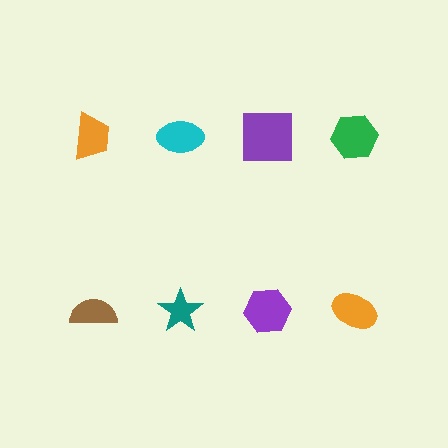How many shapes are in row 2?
4 shapes.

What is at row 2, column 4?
An orange ellipse.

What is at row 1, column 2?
A cyan ellipse.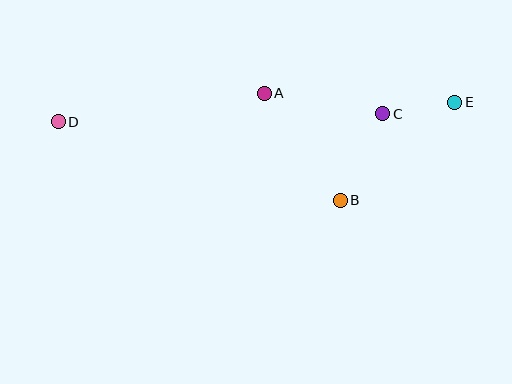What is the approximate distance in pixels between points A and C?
The distance between A and C is approximately 120 pixels.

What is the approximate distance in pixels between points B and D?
The distance between B and D is approximately 292 pixels.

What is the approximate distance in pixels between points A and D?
The distance between A and D is approximately 208 pixels.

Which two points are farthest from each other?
Points D and E are farthest from each other.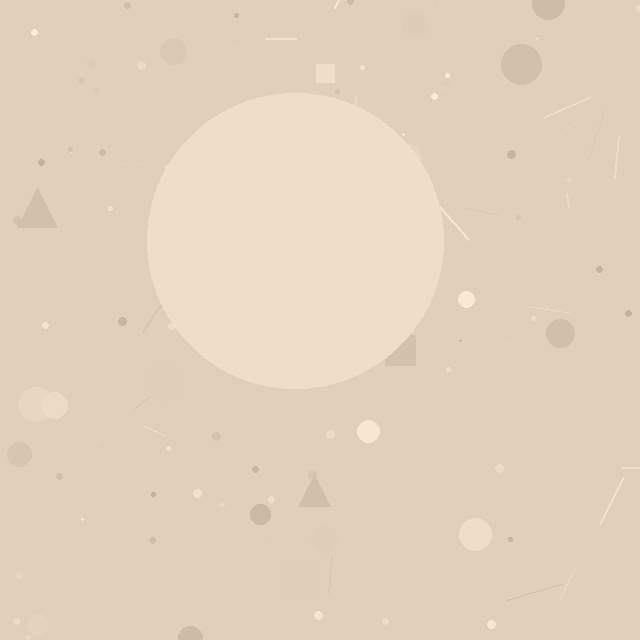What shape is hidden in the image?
A circle is hidden in the image.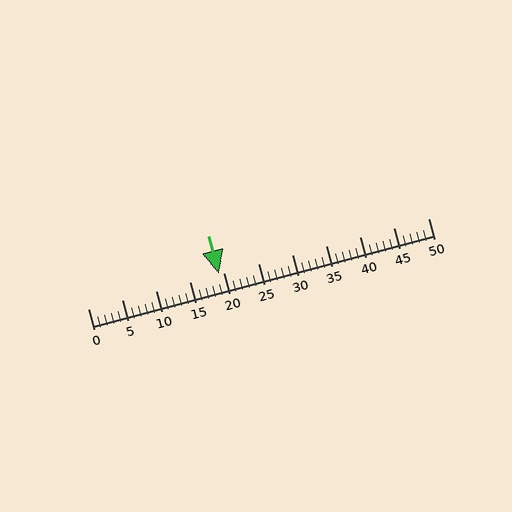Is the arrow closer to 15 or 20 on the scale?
The arrow is closer to 20.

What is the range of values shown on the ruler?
The ruler shows values from 0 to 50.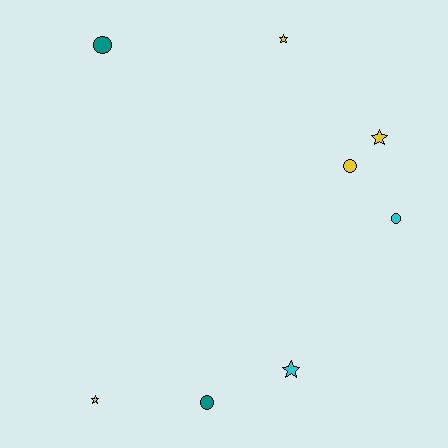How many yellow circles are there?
There is 1 yellow circle.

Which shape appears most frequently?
Star, with 4 objects.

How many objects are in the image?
There are 8 objects.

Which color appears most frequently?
Yellow, with 4 objects.